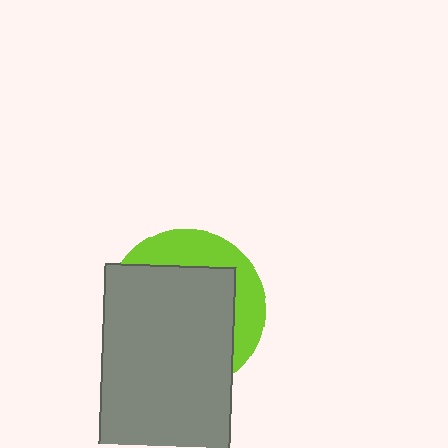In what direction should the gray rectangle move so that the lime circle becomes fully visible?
The gray rectangle should move toward the lower-left. That is the shortest direction to clear the overlap and leave the lime circle fully visible.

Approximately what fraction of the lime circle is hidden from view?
Roughly 70% of the lime circle is hidden behind the gray rectangle.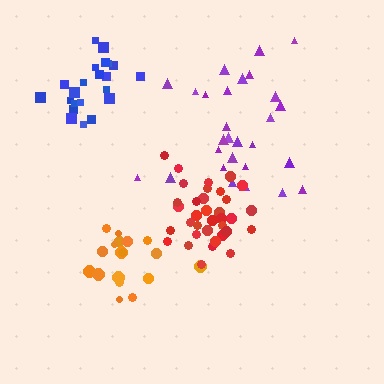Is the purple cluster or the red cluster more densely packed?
Red.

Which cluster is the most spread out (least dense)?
Purple.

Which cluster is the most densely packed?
Red.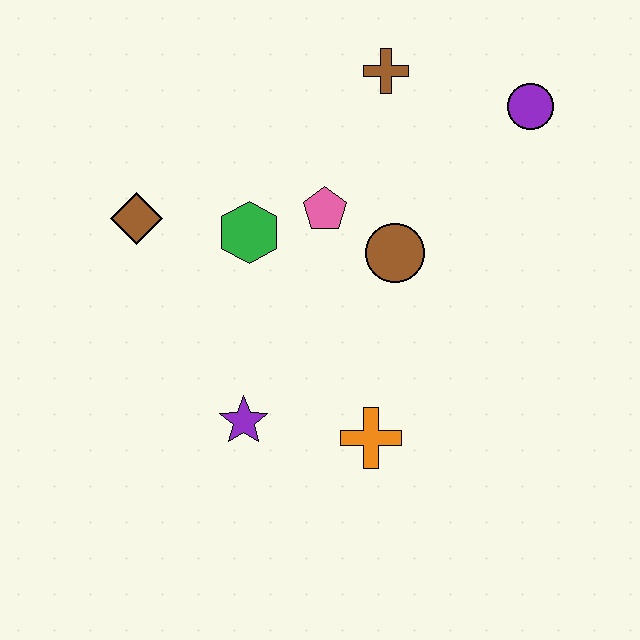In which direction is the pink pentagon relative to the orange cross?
The pink pentagon is above the orange cross.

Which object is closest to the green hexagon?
The pink pentagon is closest to the green hexagon.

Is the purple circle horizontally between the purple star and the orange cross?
No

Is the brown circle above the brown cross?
No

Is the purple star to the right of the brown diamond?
Yes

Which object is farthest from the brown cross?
The purple star is farthest from the brown cross.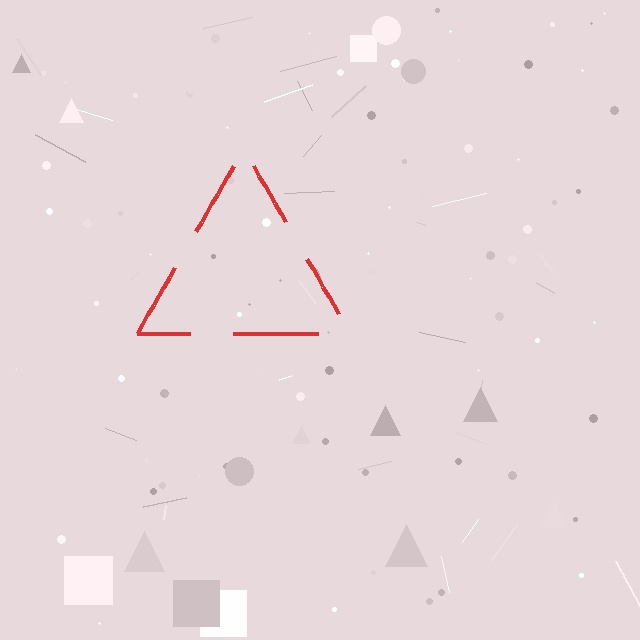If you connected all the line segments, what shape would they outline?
They would outline a triangle.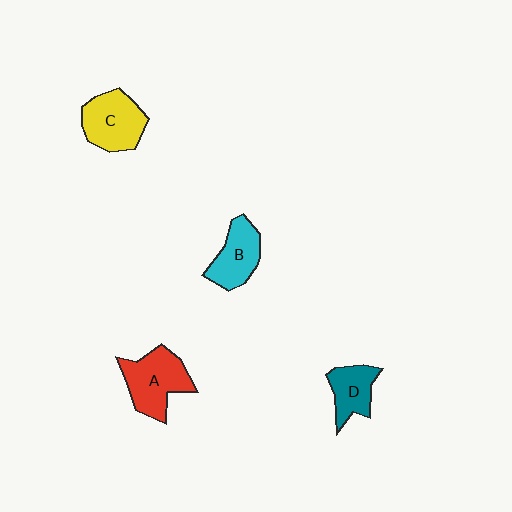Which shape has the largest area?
Shape A (red).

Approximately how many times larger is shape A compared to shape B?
Approximately 1.3 times.